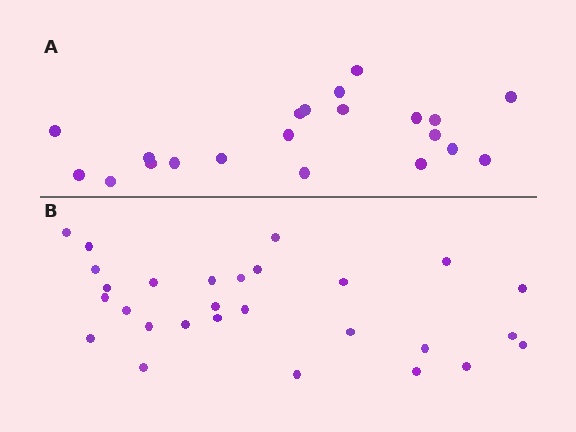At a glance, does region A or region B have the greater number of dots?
Region B (the bottom region) has more dots.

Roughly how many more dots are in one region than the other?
Region B has roughly 8 or so more dots than region A.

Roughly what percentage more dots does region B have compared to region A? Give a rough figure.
About 35% more.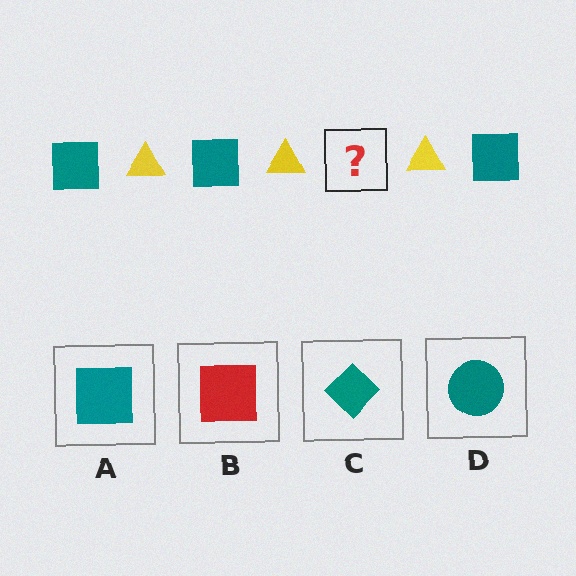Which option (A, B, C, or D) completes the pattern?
A.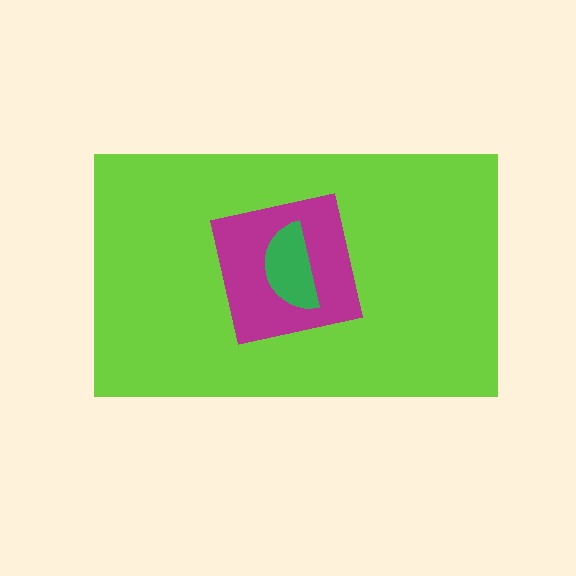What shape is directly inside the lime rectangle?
The magenta square.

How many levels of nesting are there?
3.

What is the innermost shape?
The green semicircle.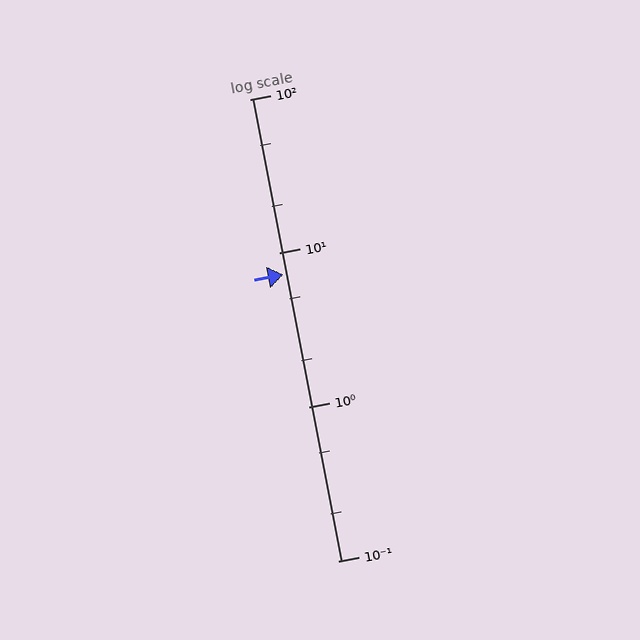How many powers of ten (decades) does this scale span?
The scale spans 3 decades, from 0.1 to 100.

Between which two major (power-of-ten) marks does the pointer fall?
The pointer is between 1 and 10.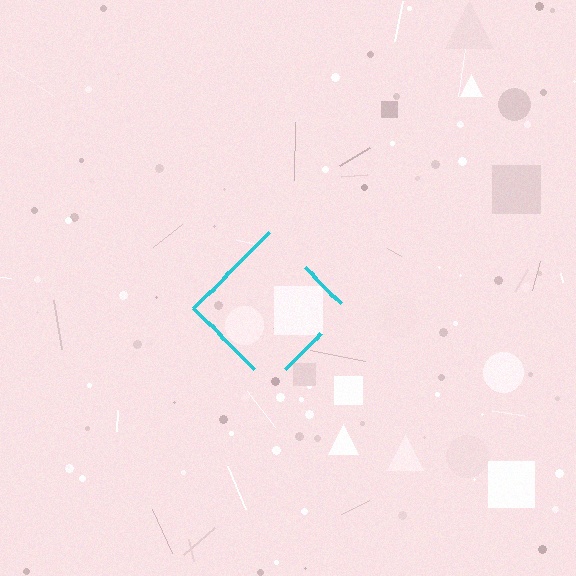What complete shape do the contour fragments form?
The contour fragments form a diamond.